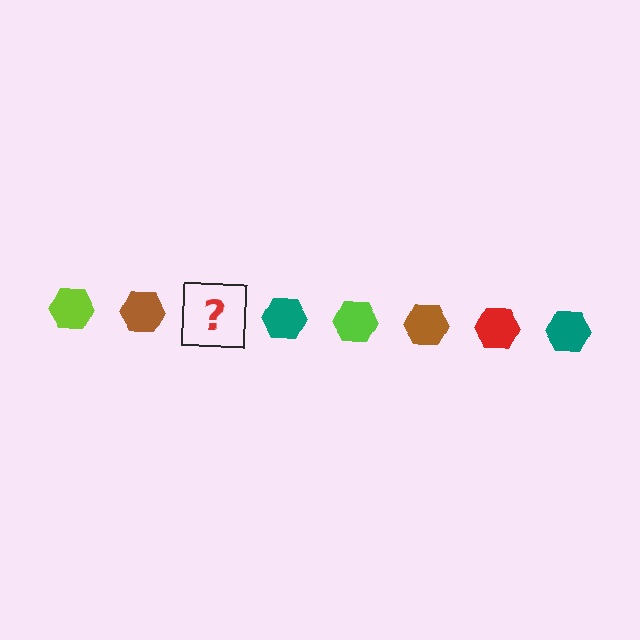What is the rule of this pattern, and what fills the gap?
The rule is that the pattern cycles through lime, brown, red, teal hexagons. The gap should be filled with a red hexagon.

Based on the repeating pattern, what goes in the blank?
The blank should be a red hexagon.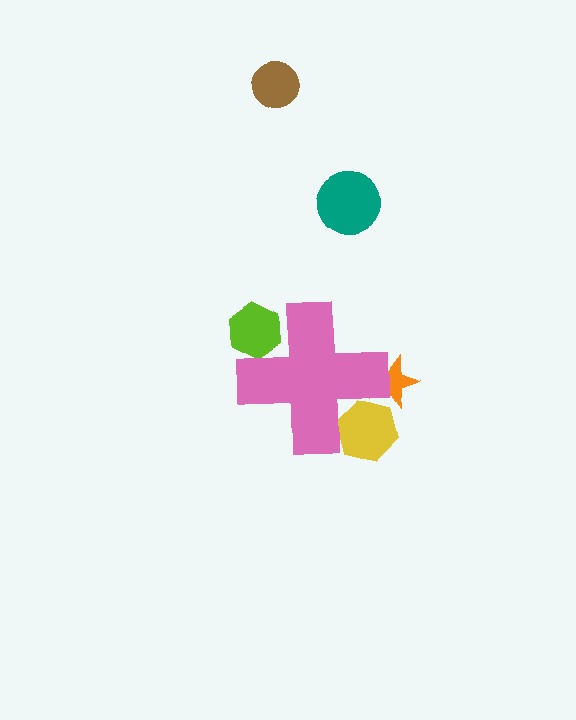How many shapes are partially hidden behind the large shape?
3 shapes are partially hidden.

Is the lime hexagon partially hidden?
Yes, the lime hexagon is partially hidden behind the pink cross.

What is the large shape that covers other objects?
A pink cross.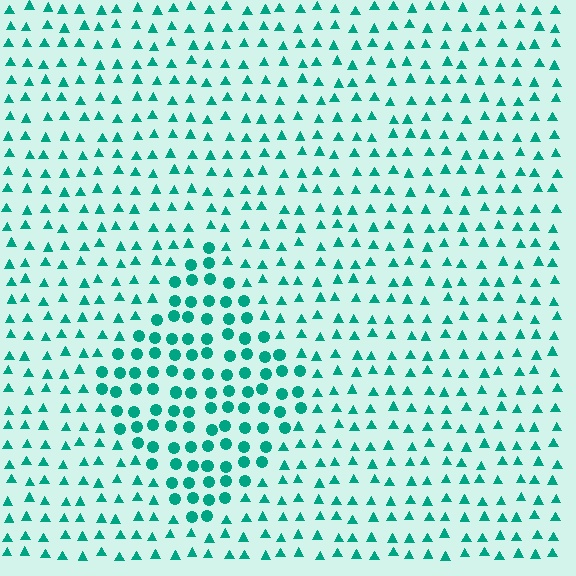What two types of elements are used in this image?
The image uses circles inside the diamond region and triangles outside it.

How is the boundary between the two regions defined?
The boundary is defined by a change in element shape: circles inside vs. triangles outside. All elements share the same color and spacing.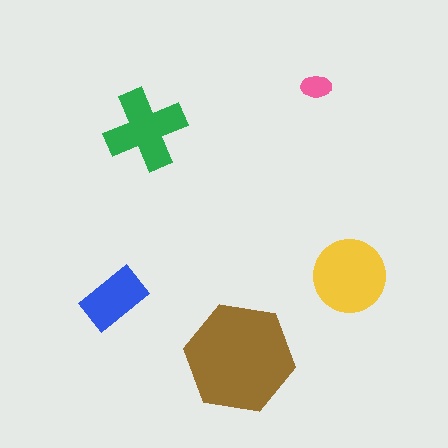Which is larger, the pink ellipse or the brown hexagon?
The brown hexagon.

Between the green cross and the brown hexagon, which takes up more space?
The brown hexagon.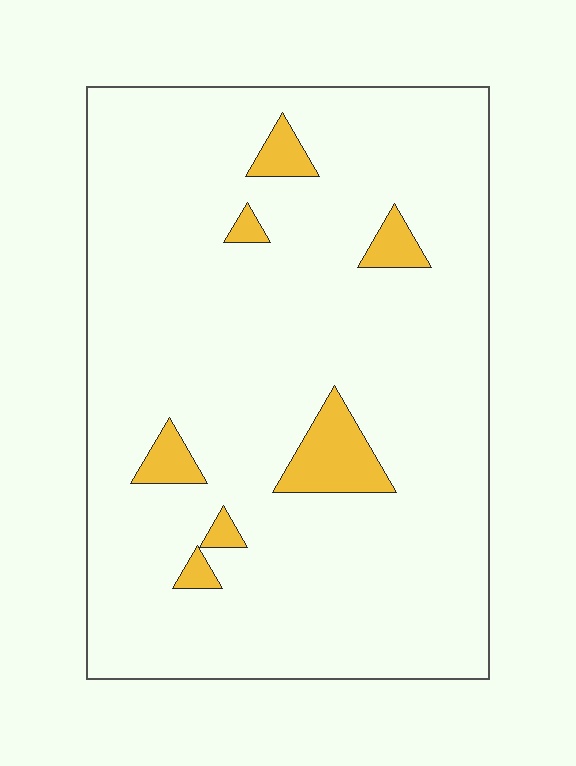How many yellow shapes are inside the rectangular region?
7.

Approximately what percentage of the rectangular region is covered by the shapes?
Approximately 5%.